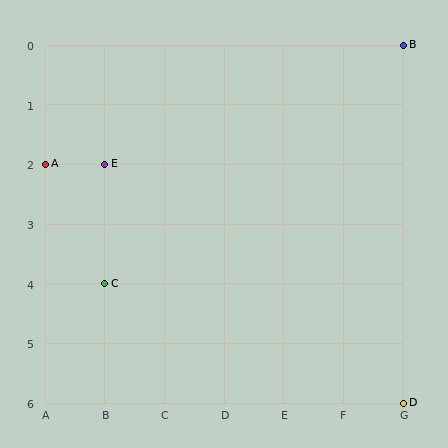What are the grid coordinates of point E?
Point E is at grid coordinates (B, 2).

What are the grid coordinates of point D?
Point D is at grid coordinates (G, 6).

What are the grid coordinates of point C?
Point C is at grid coordinates (B, 4).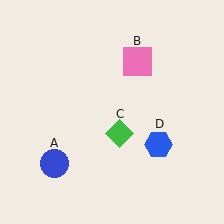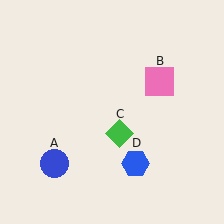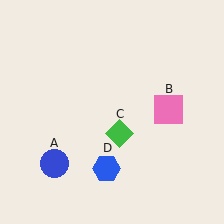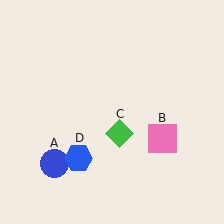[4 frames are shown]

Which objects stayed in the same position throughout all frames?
Blue circle (object A) and green diamond (object C) remained stationary.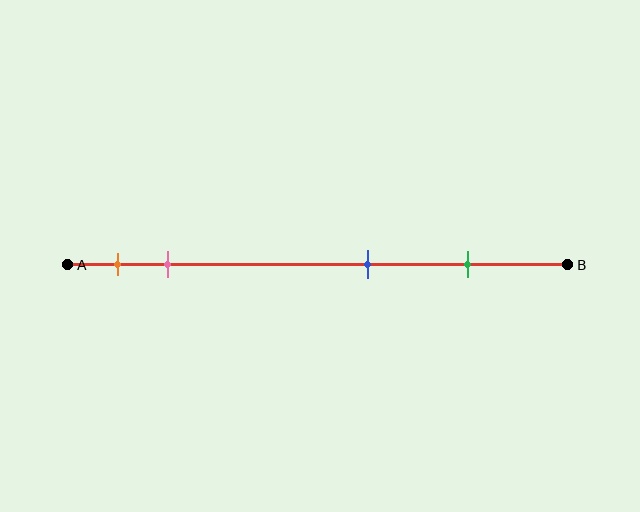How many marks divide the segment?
There are 4 marks dividing the segment.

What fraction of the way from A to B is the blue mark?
The blue mark is approximately 60% (0.6) of the way from A to B.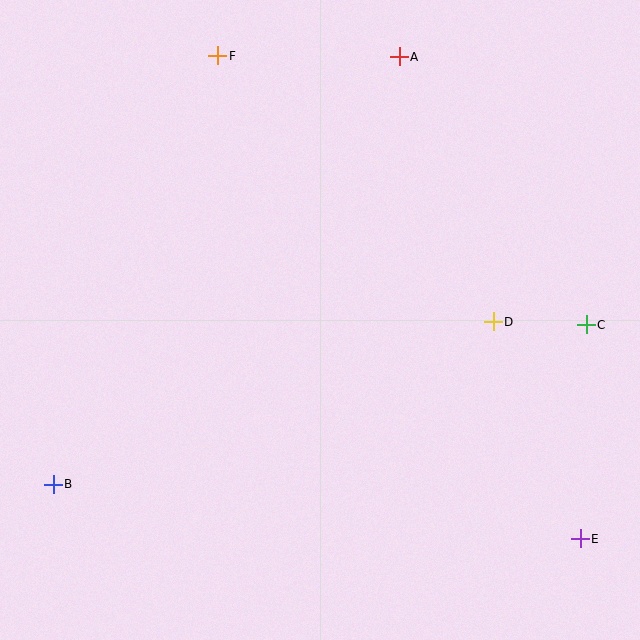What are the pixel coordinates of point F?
Point F is at (218, 56).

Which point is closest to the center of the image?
Point D at (493, 322) is closest to the center.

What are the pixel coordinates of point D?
Point D is at (493, 322).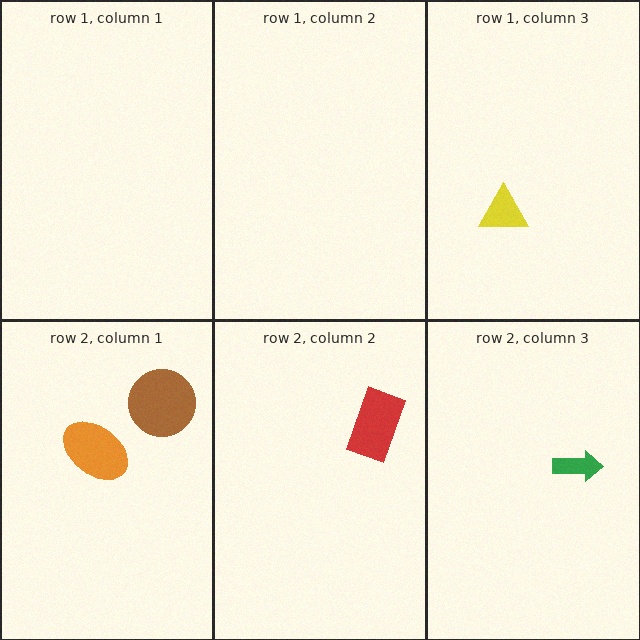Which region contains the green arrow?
The row 2, column 3 region.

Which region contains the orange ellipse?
The row 2, column 1 region.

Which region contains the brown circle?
The row 2, column 1 region.